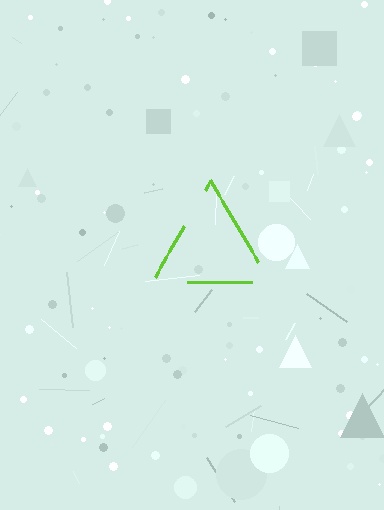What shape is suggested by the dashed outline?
The dashed outline suggests a triangle.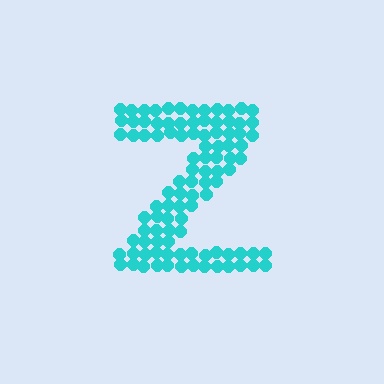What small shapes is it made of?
It is made of small circles.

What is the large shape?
The large shape is the letter Z.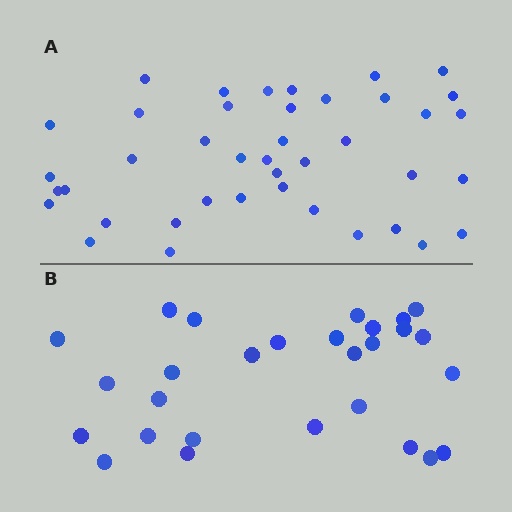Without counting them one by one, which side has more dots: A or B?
Region A (the top region) has more dots.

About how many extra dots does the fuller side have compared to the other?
Region A has approximately 15 more dots than region B.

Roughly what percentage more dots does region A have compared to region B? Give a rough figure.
About 45% more.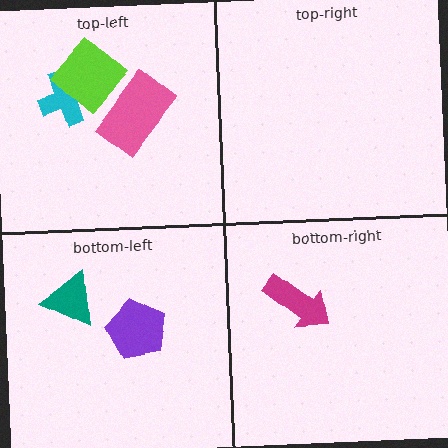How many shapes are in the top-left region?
3.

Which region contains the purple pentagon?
The bottom-left region.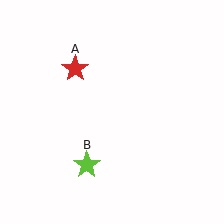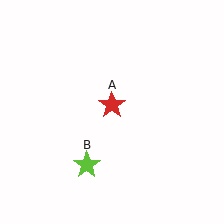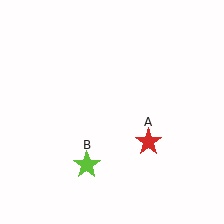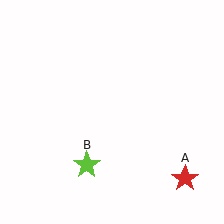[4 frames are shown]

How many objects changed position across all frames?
1 object changed position: red star (object A).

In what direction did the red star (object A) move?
The red star (object A) moved down and to the right.